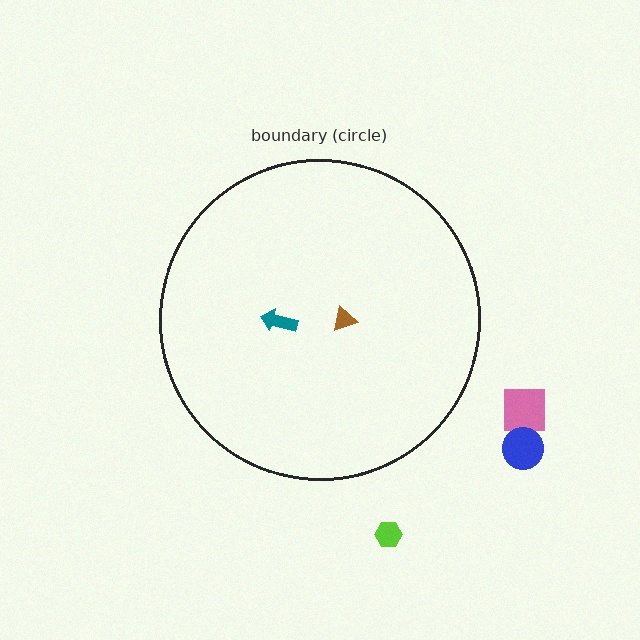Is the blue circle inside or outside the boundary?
Outside.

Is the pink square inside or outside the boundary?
Outside.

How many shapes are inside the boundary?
2 inside, 3 outside.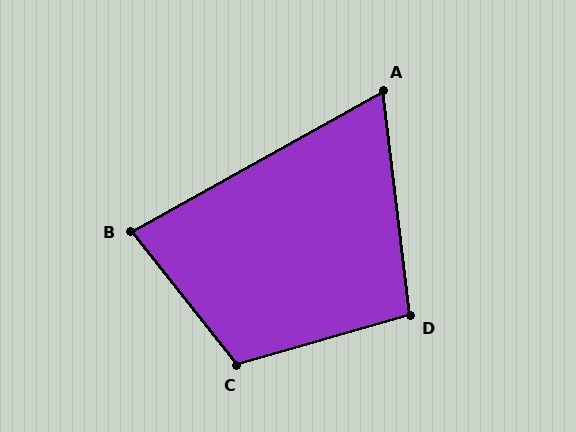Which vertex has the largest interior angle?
C, at approximately 112 degrees.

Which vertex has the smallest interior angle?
A, at approximately 68 degrees.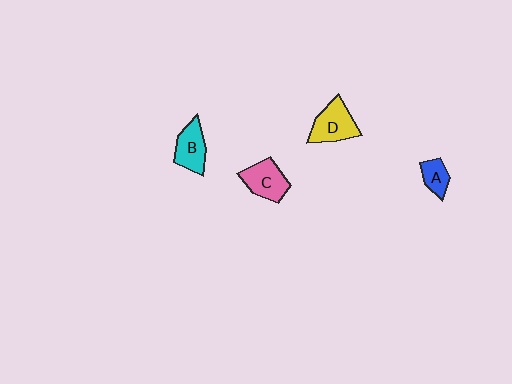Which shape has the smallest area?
Shape A (blue).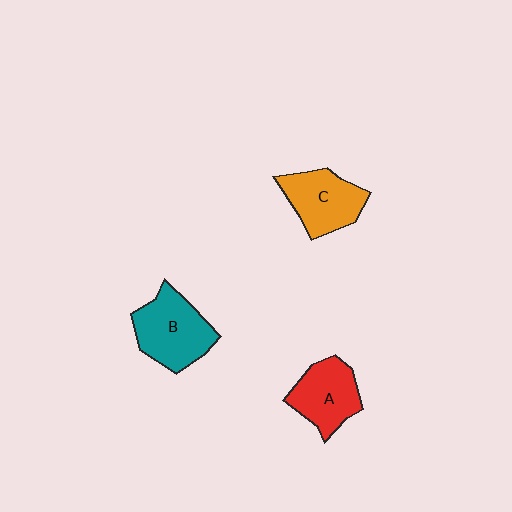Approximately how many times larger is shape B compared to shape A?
Approximately 1.2 times.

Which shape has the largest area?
Shape B (teal).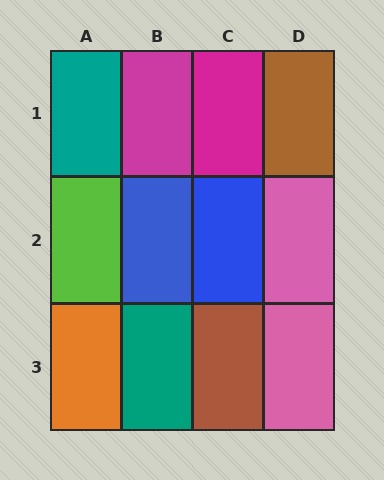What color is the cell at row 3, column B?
Teal.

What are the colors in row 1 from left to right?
Teal, magenta, magenta, brown.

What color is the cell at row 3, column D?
Pink.